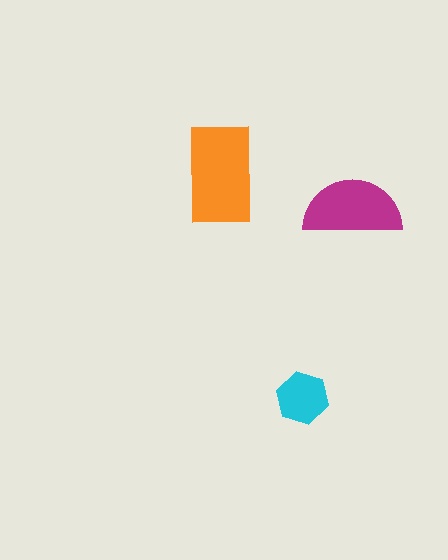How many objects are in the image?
There are 3 objects in the image.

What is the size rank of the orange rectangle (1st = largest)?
1st.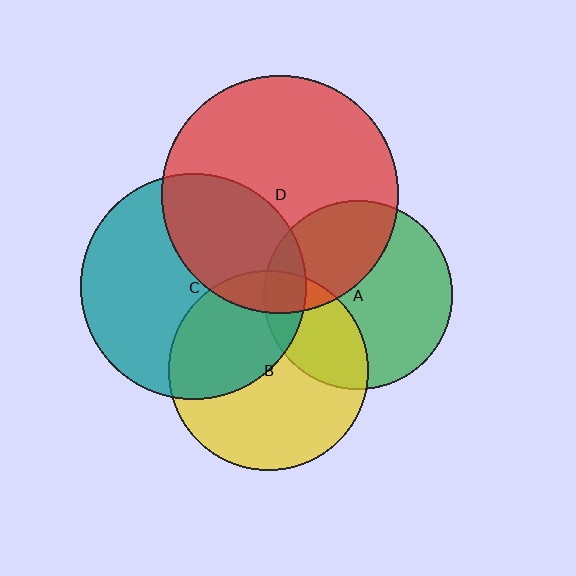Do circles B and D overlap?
Yes.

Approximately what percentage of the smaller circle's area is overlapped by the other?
Approximately 10%.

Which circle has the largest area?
Circle D (red).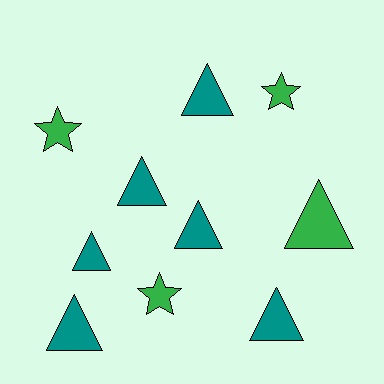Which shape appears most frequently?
Triangle, with 7 objects.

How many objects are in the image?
There are 10 objects.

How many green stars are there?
There are 3 green stars.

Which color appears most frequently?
Teal, with 6 objects.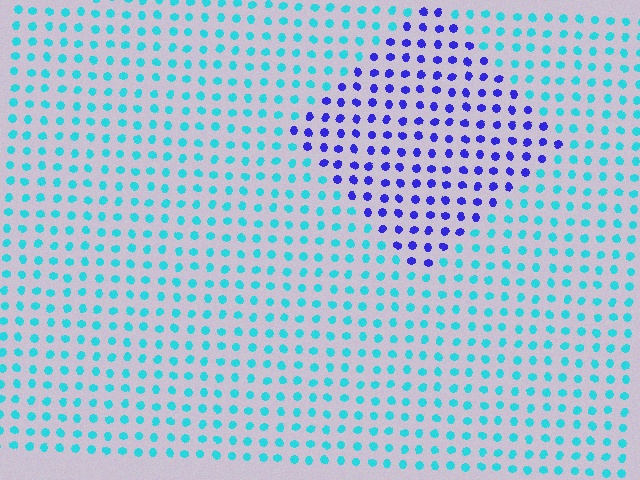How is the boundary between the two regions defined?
The boundary is defined purely by a slight shift in hue (about 61 degrees). Spacing, size, and orientation are identical on both sides.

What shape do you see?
I see a diamond.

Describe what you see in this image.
The image is filled with small cyan elements in a uniform arrangement. A diamond-shaped region is visible where the elements are tinted to a slightly different hue, forming a subtle color boundary.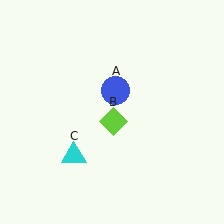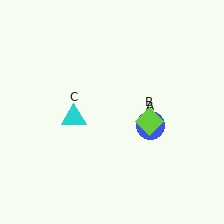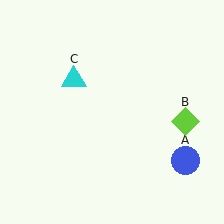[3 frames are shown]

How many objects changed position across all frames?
3 objects changed position: blue circle (object A), lime diamond (object B), cyan triangle (object C).